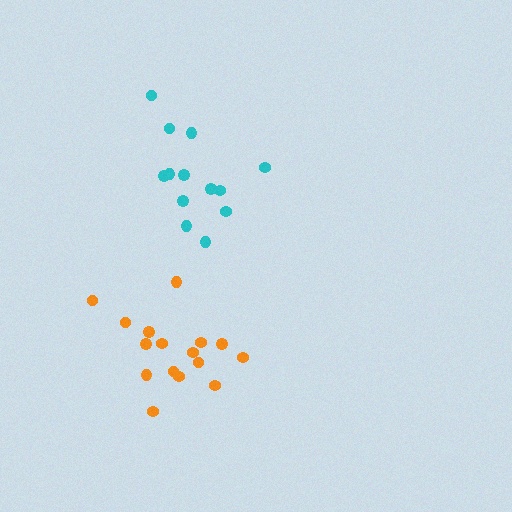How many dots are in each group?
Group 1: 13 dots, Group 2: 16 dots (29 total).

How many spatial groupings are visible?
There are 2 spatial groupings.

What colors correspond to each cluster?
The clusters are colored: cyan, orange.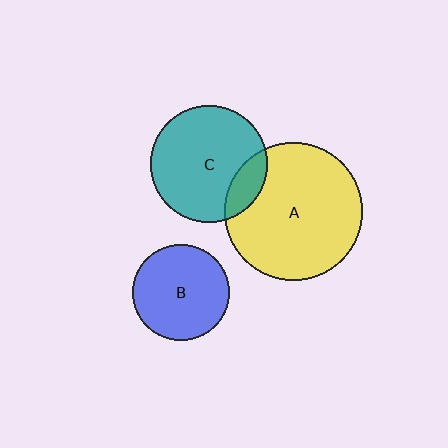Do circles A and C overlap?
Yes.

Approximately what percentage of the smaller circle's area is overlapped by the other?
Approximately 15%.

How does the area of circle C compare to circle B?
Approximately 1.5 times.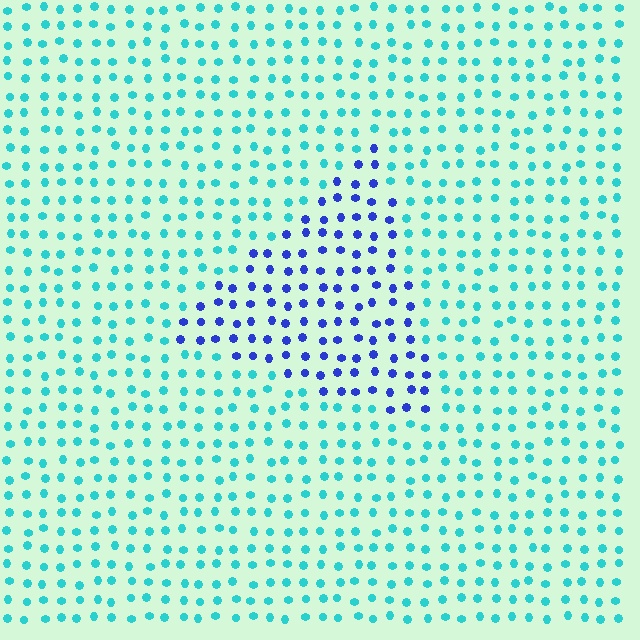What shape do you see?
I see a triangle.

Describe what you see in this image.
The image is filled with small cyan elements in a uniform arrangement. A triangle-shaped region is visible where the elements are tinted to a slightly different hue, forming a subtle color boundary.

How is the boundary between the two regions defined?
The boundary is defined purely by a slight shift in hue (about 55 degrees). Spacing, size, and orientation are identical on both sides.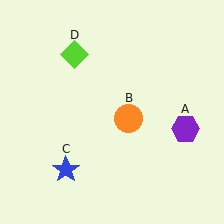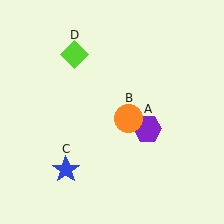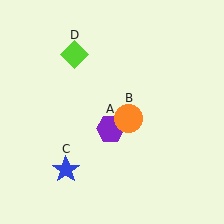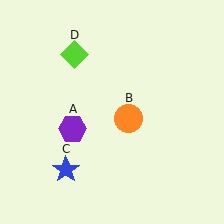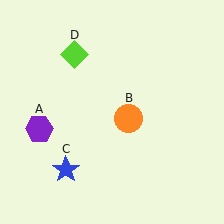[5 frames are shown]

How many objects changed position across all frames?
1 object changed position: purple hexagon (object A).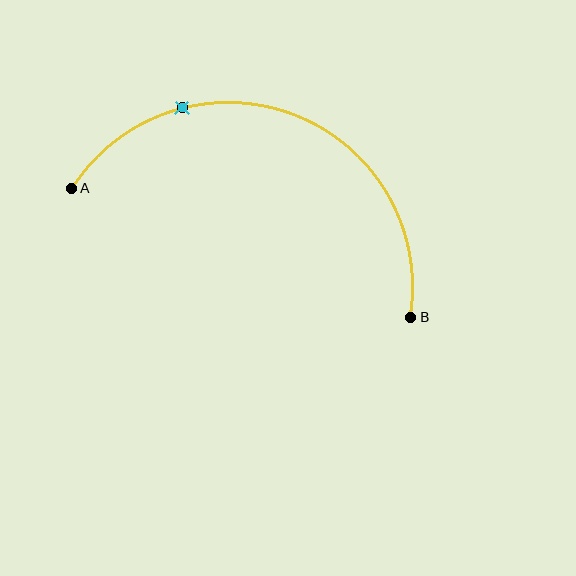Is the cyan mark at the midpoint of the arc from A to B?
No. The cyan mark lies on the arc but is closer to endpoint A. The arc midpoint would be at the point on the curve equidistant along the arc from both A and B.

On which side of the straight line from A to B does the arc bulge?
The arc bulges above the straight line connecting A and B.